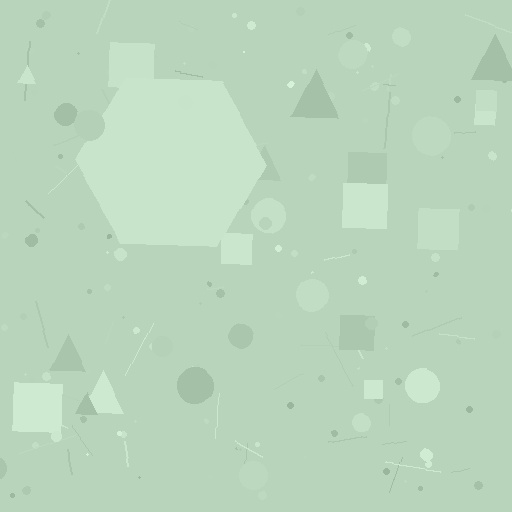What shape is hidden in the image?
A hexagon is hidden in the image.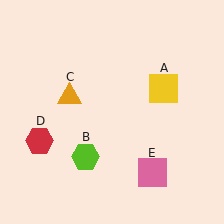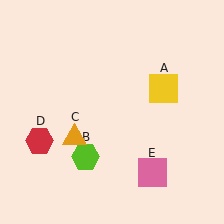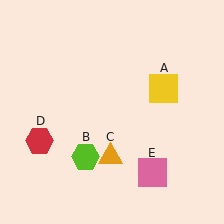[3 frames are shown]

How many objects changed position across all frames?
1 object changed position: orange triangle (object C).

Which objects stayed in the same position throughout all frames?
Yellow square (object A) and lime hexagon (object B) and red hexagon (object D) and pink square (object E) remained stationary.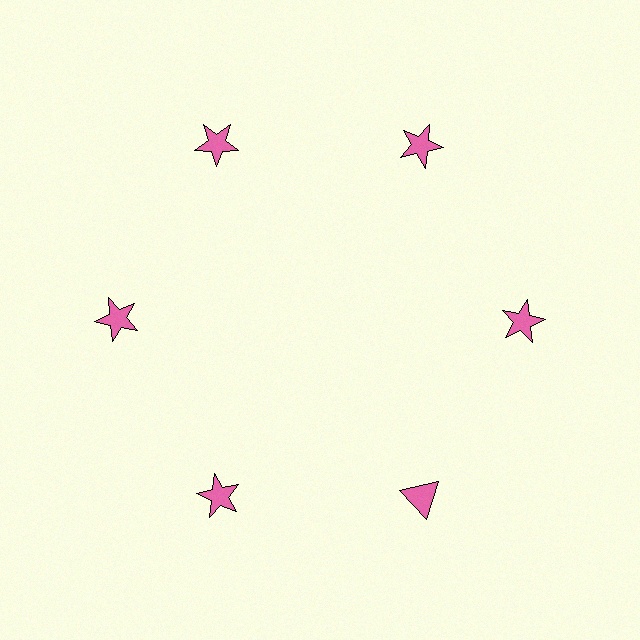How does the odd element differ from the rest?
It has a different shape: triangle instead of star.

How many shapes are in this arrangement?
There are 6 shapes arranged in a ring pattern.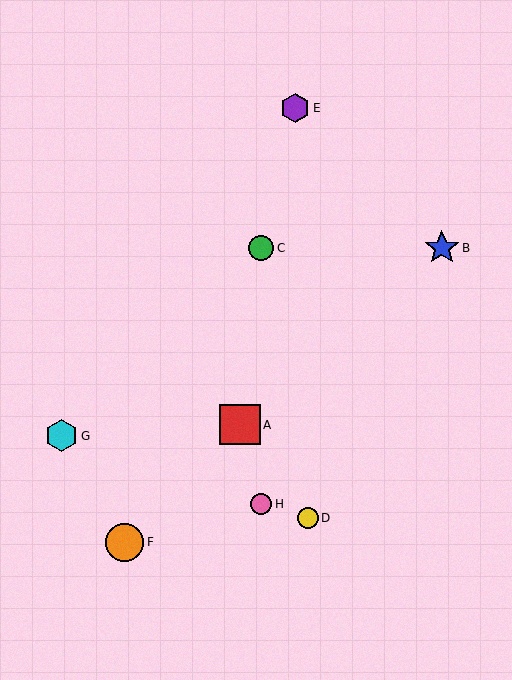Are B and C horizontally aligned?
Yes, both are at y≈248.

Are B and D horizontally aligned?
No, B is at y≈248 and D is at y≈518.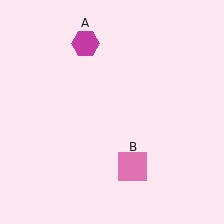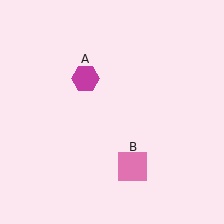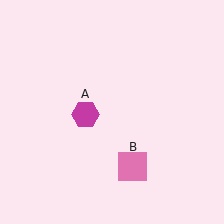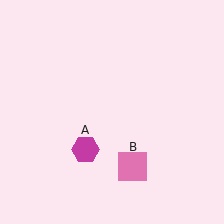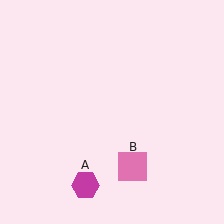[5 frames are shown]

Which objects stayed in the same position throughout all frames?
Pink square (object B) remained stationary.